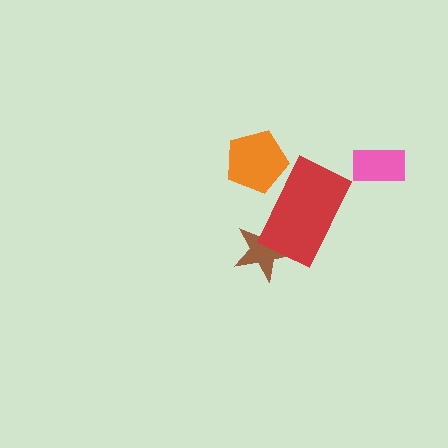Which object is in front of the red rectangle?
The orange pentagon is in front of the red rectangle.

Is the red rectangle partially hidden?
Yes, it is partially covered by another shape.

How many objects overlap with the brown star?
1 object overlaps with the brown star.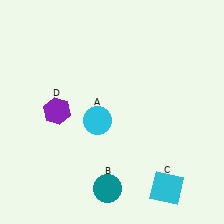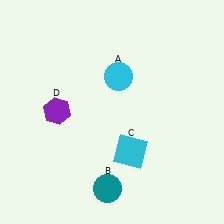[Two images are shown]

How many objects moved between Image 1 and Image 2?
2 objects moved between the two images.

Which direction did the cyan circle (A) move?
The cyan circle (A) moved up.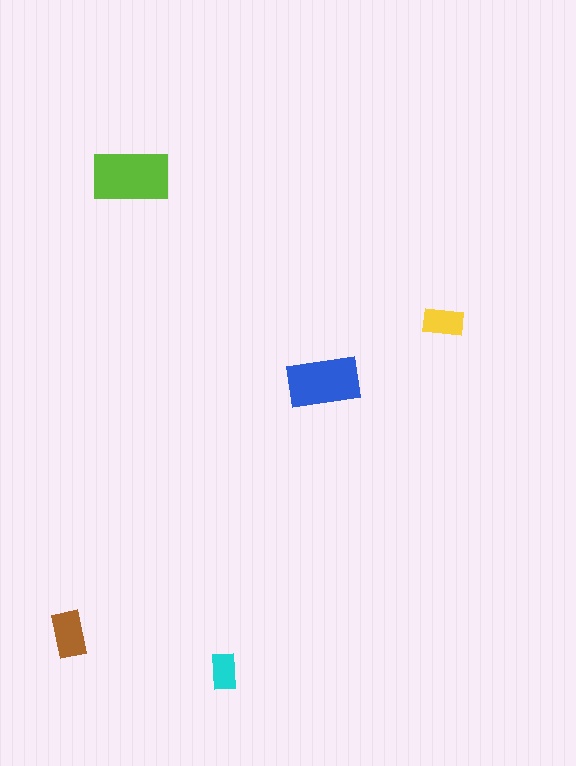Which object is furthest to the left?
The brown rectangle is leftmost.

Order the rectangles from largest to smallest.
the lime one, the blue one, the brown one, the yellow one, the cyan one.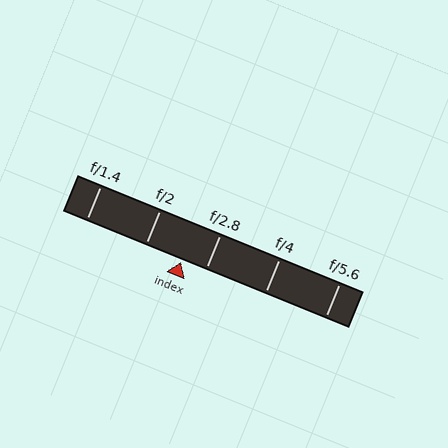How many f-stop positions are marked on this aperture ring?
There are 5 f-stop positions marked.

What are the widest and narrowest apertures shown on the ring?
The widest aperture shown is f/1.4 and the narrowest is f/5.6.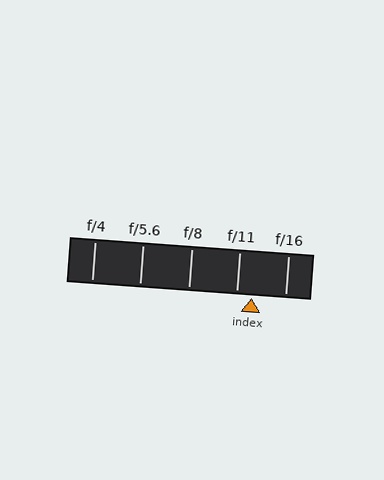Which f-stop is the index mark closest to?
The index mark is closest to f/11.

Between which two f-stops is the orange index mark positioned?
The index mark is between f/11 and f/16.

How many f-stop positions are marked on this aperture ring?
There are 5 f-stop positions marked.